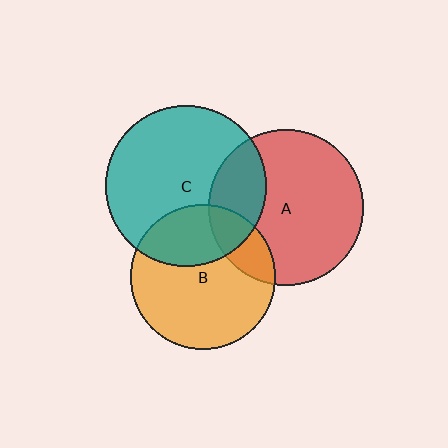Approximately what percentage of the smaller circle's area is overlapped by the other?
Approximately 25%.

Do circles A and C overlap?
Yes.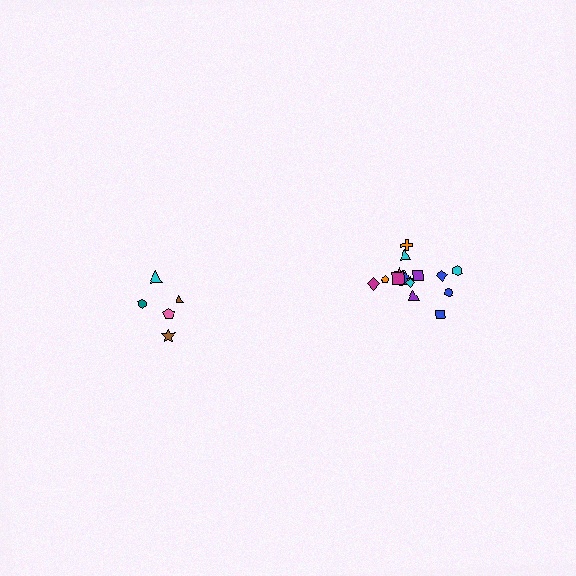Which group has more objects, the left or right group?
The right group.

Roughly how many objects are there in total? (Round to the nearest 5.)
Roughly 20 objects in total.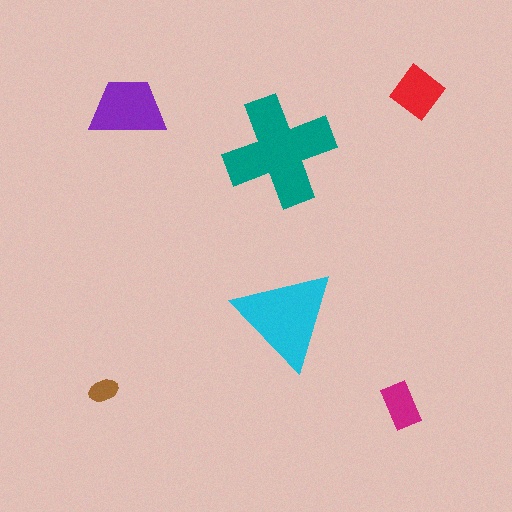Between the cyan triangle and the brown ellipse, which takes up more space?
The cyan triangle.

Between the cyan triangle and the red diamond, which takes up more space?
The cyan triangle.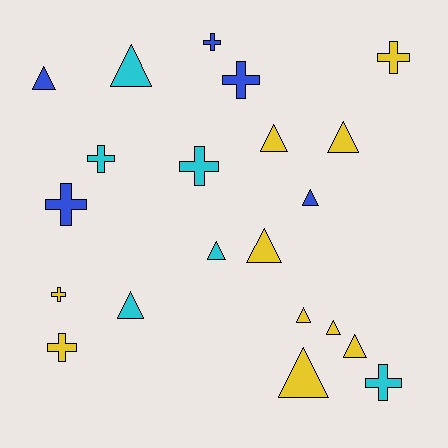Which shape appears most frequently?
Triangle, with 12 objects.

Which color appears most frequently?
Yellow, with 10 objects.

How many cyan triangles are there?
There are 3 cyan triangles.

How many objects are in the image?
There are 21 objects.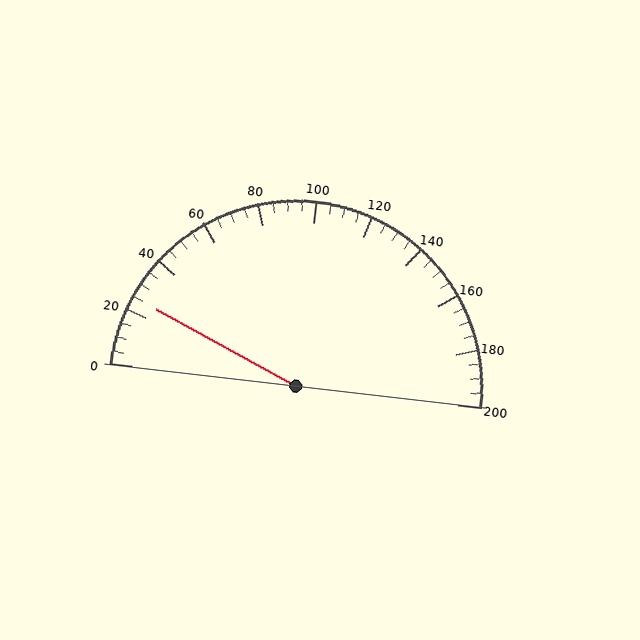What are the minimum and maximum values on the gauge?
The gauge ranges from 0 to 200.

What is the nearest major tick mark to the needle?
The nearest major tick mark is 20.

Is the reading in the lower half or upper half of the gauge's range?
The reading is in the lower half of the range (0 to 200).